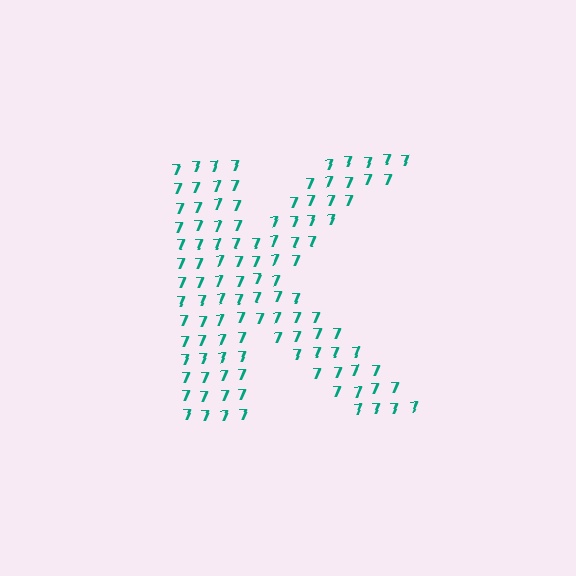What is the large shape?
The large shape is the letter K.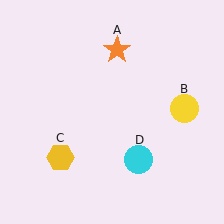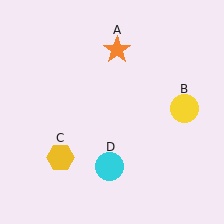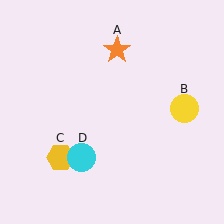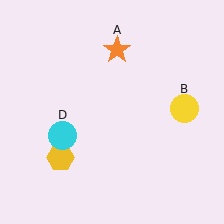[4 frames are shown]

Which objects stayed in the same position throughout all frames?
Orange star (object A) and yellow circle (object B) and yellow hexagon (object C) remained stationary.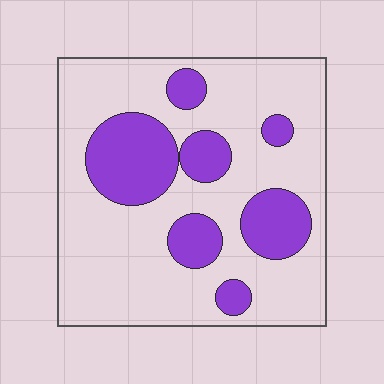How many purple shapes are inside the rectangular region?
7.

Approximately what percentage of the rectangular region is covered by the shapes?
Approximately 25%.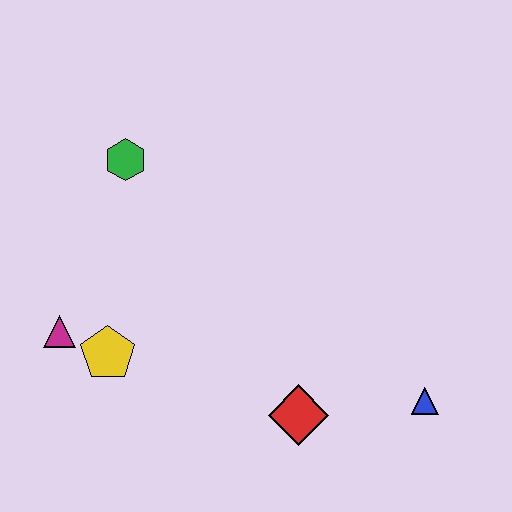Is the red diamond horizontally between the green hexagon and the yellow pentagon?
No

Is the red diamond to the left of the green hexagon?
No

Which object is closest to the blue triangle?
The red diamond is closest to the blue triangle.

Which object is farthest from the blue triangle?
The green hexagon is farthest from the blue triangle.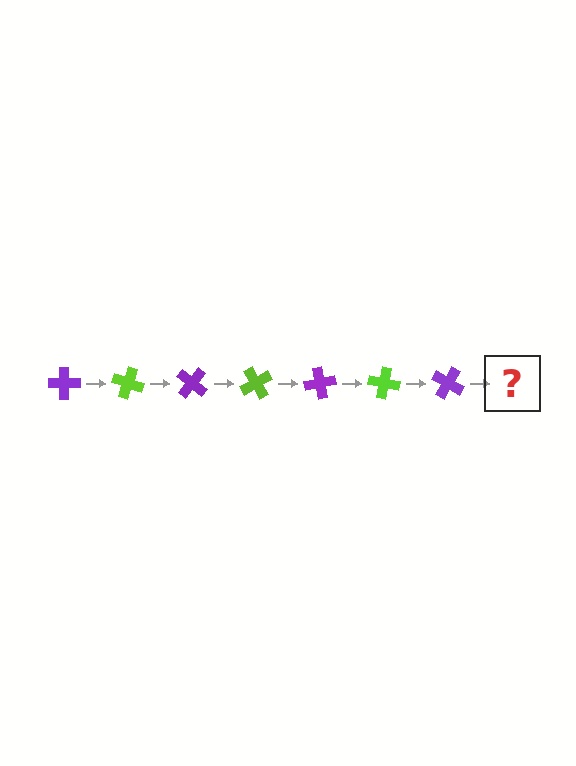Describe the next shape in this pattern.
It should be a lime cross, rotated 140 degrees from the start.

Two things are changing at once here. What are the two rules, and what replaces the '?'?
The two rules are that it rotates 20 degrees each step and the color cycles through purple and lime. The '?' should be a lime cross, rotated 140 degrees from the start.